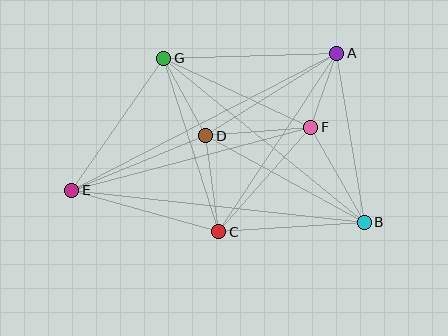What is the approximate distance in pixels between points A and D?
The distance between A and D is approximately 155 pixels.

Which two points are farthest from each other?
Points A and E are farthest from each other.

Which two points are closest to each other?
Points A and F are closest to each other.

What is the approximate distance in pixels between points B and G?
The distance between B and G is approximately 259 pixels.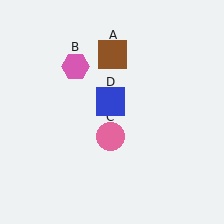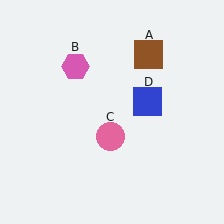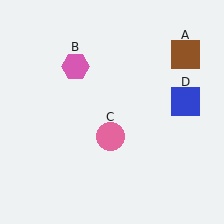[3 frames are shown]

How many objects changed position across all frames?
2 objects changed position: brown square (object A), blue square (object D).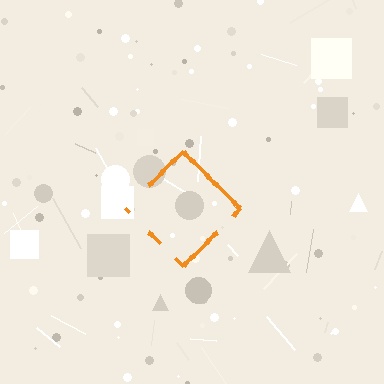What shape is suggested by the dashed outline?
The dashed outline suggests a diamond.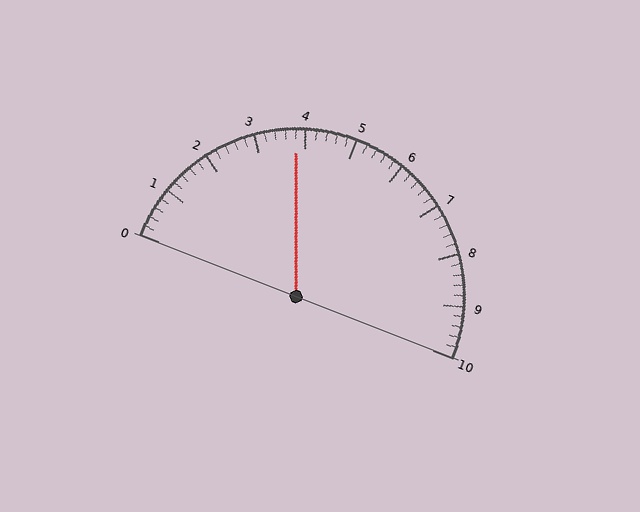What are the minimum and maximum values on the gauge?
The gauge ranges from 0 to 10.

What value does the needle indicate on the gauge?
The needle indicates approximately 3.8.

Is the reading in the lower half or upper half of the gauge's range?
The reading is in the lower half of the range (0 to 10).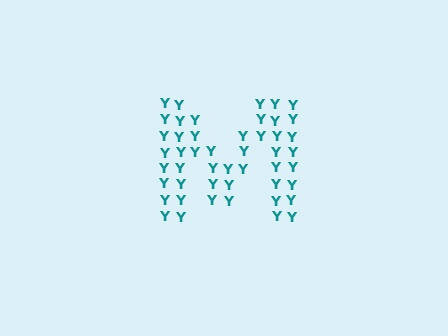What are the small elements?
The small elements are letter Y's.